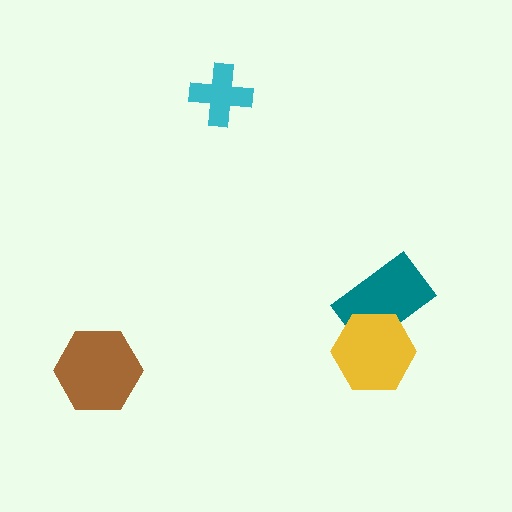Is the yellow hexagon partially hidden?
No, no other shape covers it.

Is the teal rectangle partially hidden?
Yes, it is partially covered by another shape.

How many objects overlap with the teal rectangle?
1 object overlaps with the teal rectangle.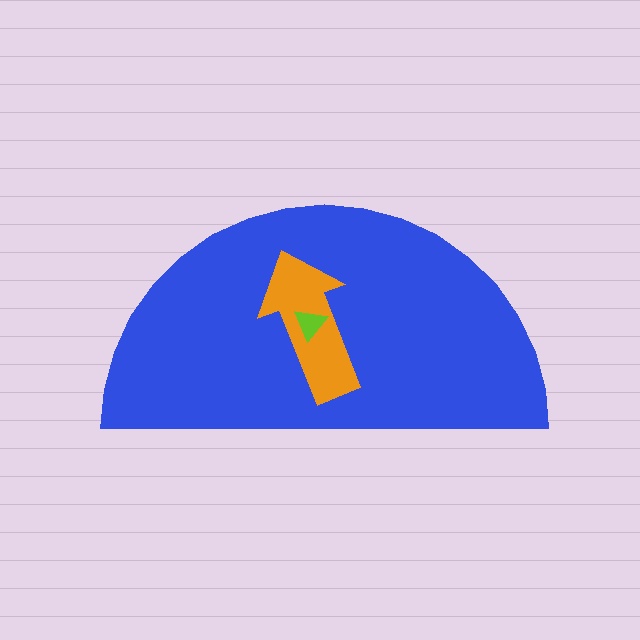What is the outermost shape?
The blue semicircle.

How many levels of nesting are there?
3.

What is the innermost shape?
The lime triangle.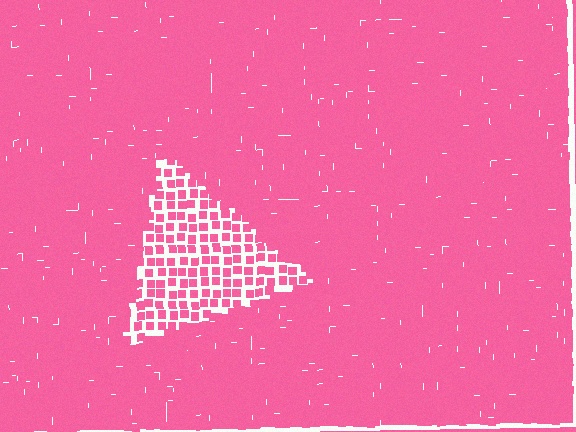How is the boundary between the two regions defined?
The boundary is defined by a change in element density (approximately 2.4x ratio). All elements are the same color, size, and shape.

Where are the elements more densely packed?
The elements are more densely packed outside the triangle boundary.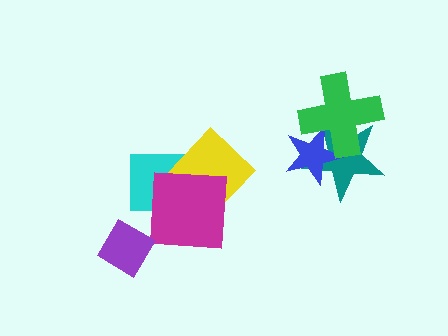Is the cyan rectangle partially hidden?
Yes, it is partially covered by another shape.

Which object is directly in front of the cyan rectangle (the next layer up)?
The yellow diamond is directly in front of the cyan rectangle.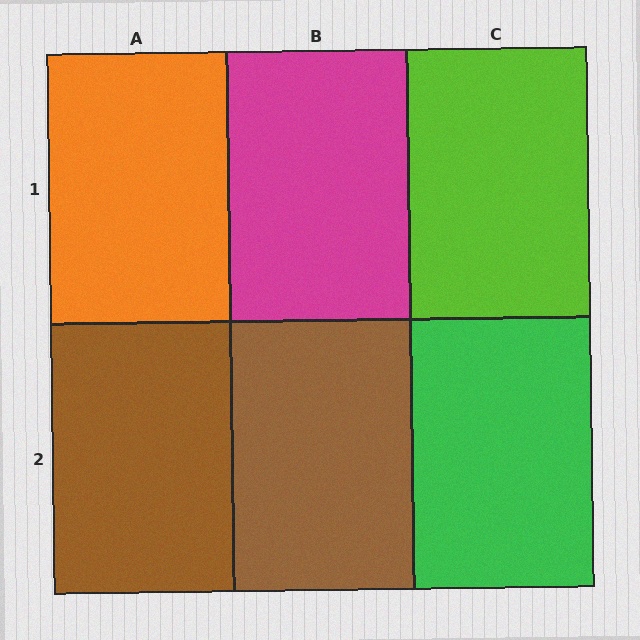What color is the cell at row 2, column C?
Green.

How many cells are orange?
1 cell is orange.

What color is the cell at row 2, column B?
Brown.